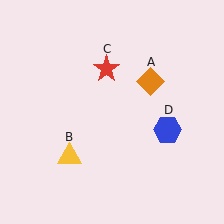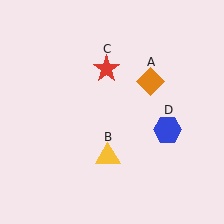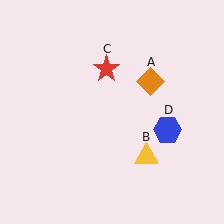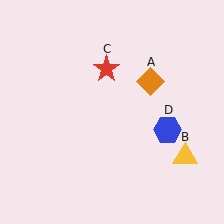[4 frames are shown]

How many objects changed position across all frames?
1 object changed position: yellow triangle (object B).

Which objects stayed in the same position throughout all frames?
Orange diamond (object A) and red star (object C) and blue hexagon (object D) remained stationary.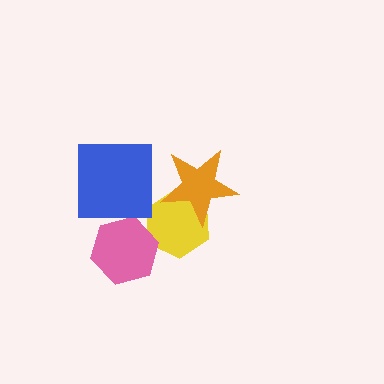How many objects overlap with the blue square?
0 objects overlap with the blue square.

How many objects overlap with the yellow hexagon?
2 objects overlap with the yellow hexagon.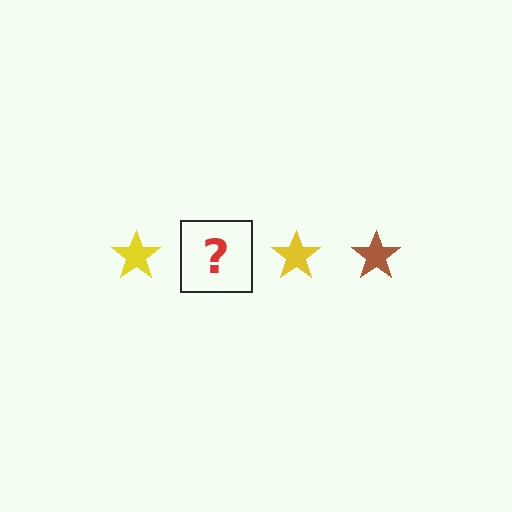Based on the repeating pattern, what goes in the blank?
The blank should be a brown star.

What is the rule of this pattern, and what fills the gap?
The rule is that the pattern cycles through yellow, brown stars. The gap should be filled with a brown star.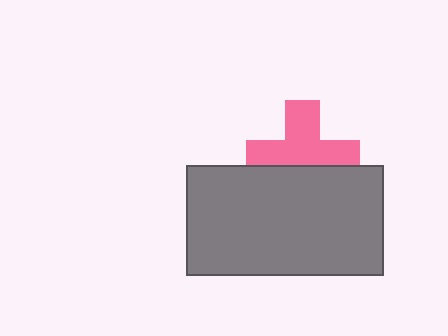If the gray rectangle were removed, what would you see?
You would see the complete pink cross.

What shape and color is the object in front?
The object in front is a gray rectangle.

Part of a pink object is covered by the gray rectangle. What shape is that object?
It is a cross.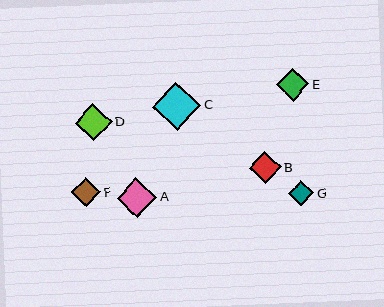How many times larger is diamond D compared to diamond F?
Diamond D is approximately 1.3 times the size of diamond F.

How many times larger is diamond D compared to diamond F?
Diamond D is approximately 1.3 times the size of diamond F.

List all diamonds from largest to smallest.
From largest to smallest: C, A, D, E, B, F, G.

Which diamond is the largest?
Diamond C is the largest with a size of approximately 48 pixels.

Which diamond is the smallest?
Diamond G is the smallest with a size of approximately 26 pixels.